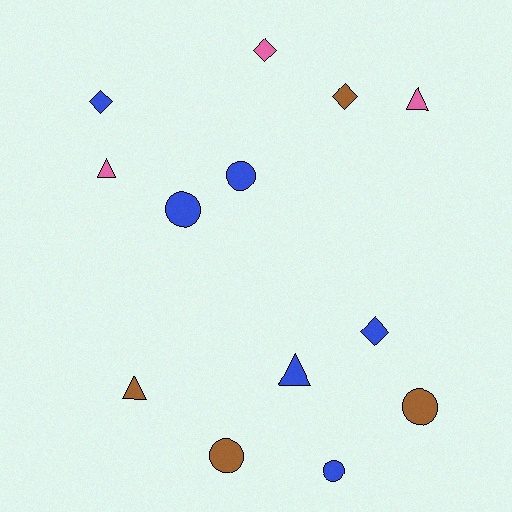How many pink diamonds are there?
There is 1 pink diamond.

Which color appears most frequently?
Blue, with 6 objects.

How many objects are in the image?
There are 13 objects.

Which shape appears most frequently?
Circle, with 5 objects.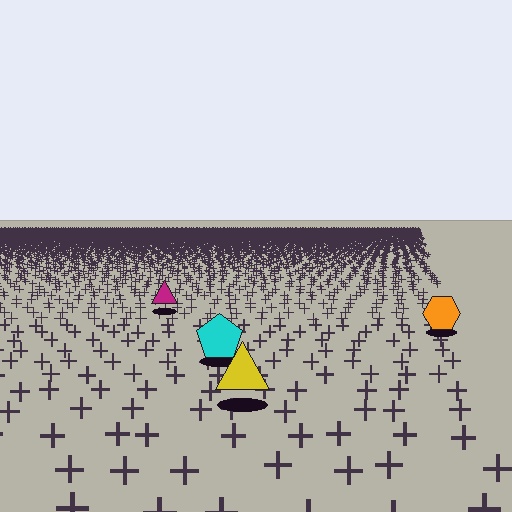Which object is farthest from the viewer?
The magenta triangle is farthest from the viewer. It appears smaller and the ground texture around it is denser.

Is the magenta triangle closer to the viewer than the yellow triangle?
No. The yellow triangle is closer — you can tell from the texture gradient: the ground texture is coarser near it.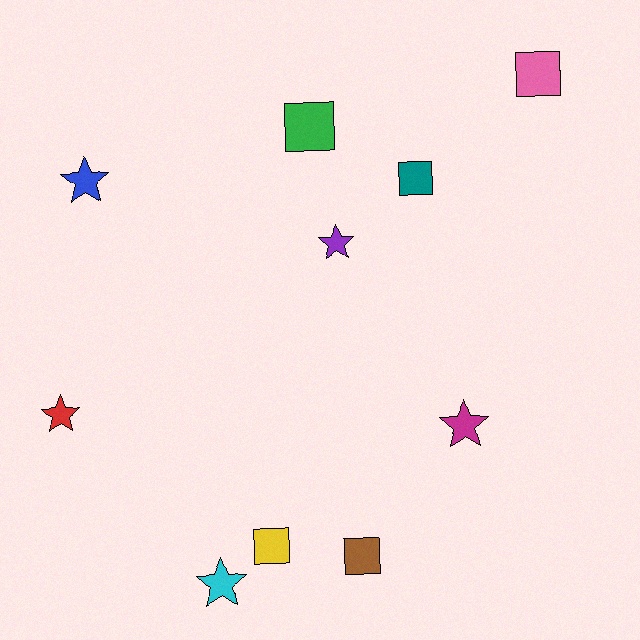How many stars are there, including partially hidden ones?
There are 5 stars.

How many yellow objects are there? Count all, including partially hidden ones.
There is 1 yellow object.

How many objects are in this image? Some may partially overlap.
There are 10 objects.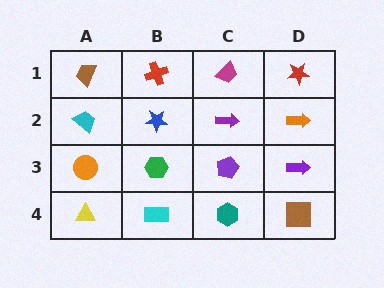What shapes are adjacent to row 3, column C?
A purple arrow (row 2, column C), a teal hexagon (row 4, column C), a green hexagon (row 3, column B), a purple arrow (row 3, column D).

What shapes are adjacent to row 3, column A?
A cyan trapezoid (row 2, column A), a yellow triangle (row 4, column A), a green hexagon (row 3, column B).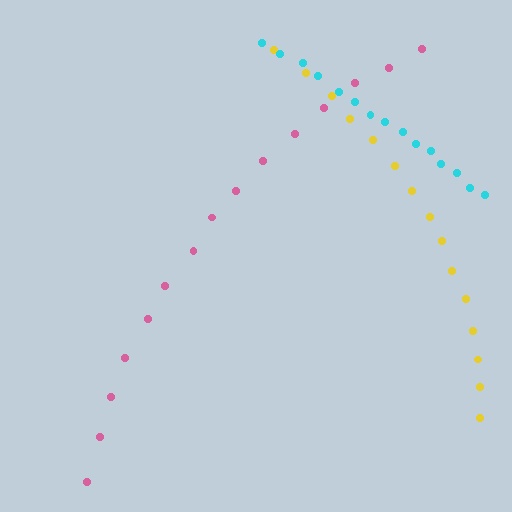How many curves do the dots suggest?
There are 3 distinct paths.